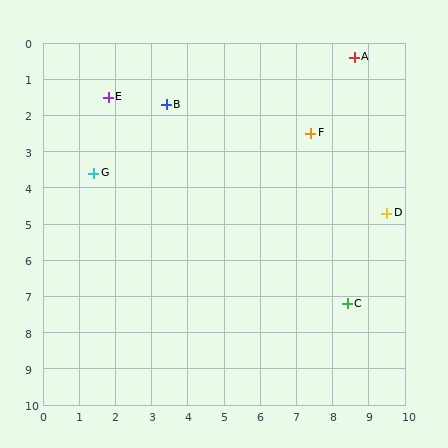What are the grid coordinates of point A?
Point A is at approximately (8.6, 0.4).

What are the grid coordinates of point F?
Point F is at approximately (7.4, 2.5).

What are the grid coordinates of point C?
Point C is at approximately (8.4, 7.2).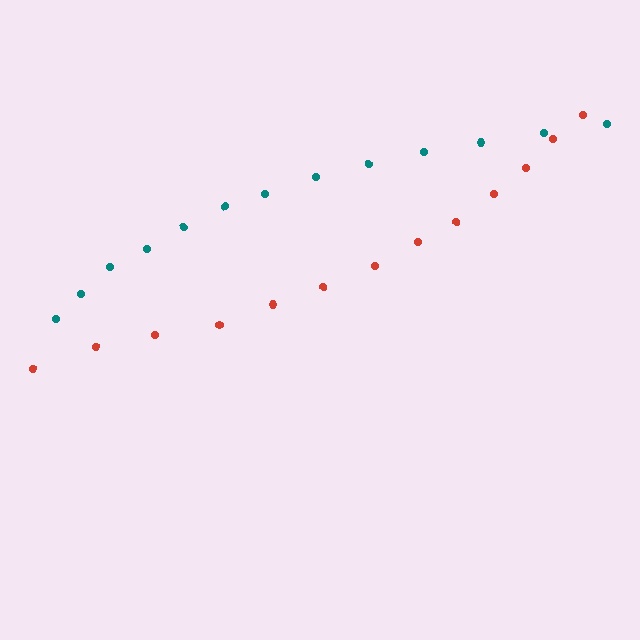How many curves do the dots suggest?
There are 2 distinct paths.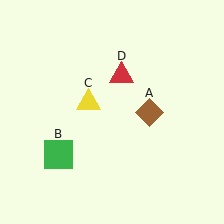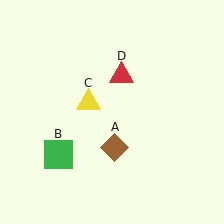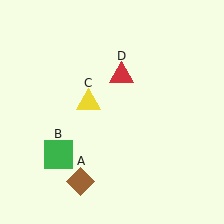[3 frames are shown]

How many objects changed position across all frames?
1 object changed position: brown diamond (object A).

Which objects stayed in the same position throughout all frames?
Green square (object B) and yellow triangle (object C) and red triangle (object D) remained stationary.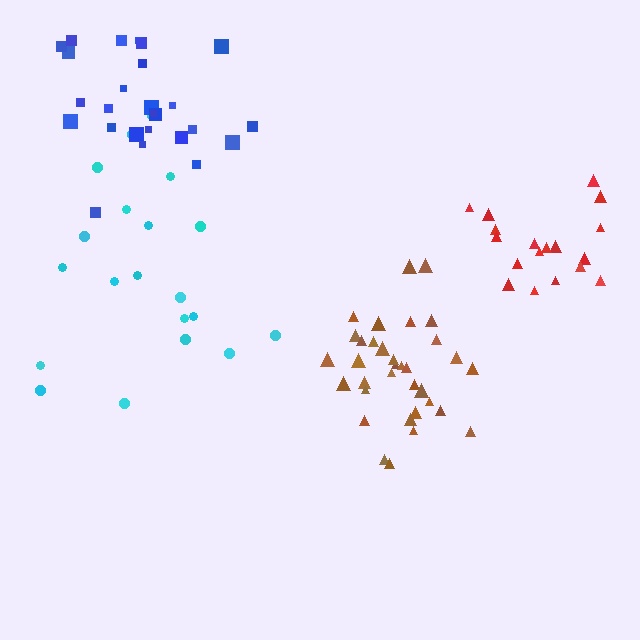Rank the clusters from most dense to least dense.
brown, red, blue, cyan.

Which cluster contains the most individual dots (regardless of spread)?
Brown (34).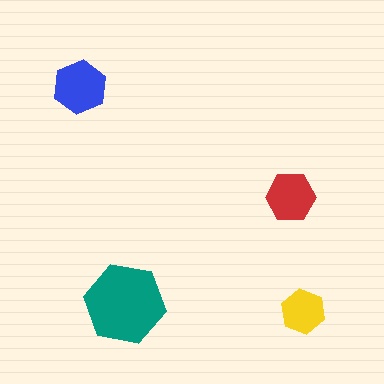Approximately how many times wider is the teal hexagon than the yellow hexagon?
About 2 times wider.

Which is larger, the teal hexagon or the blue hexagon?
The teal one.